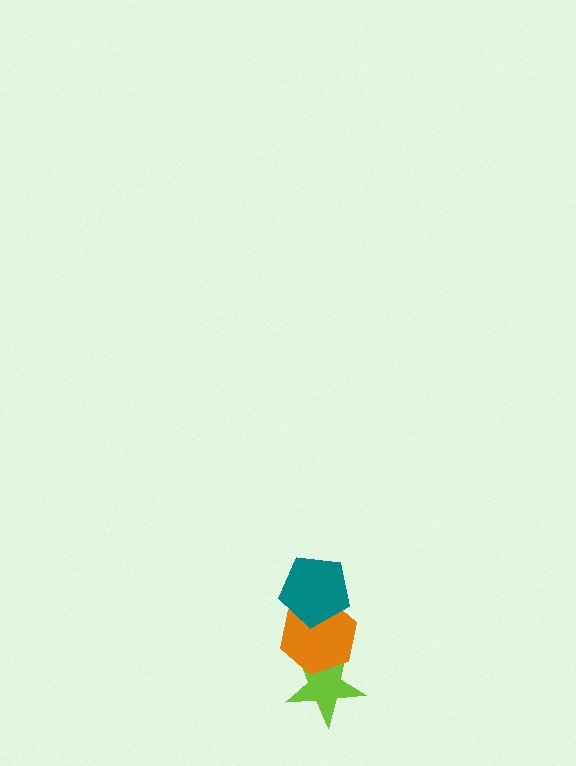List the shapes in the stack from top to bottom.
From top to bottom: the teal pentagon, the orange hexagon, the lime star.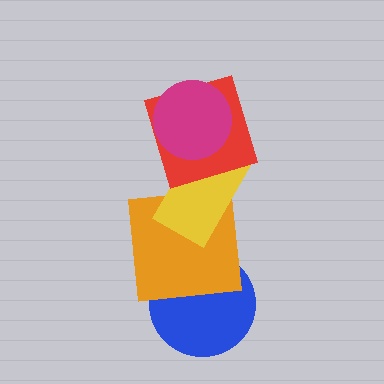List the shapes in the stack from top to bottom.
From top to bottom: the magenta circle, the red square, the yellow rectangle, the orange square, the blue circle.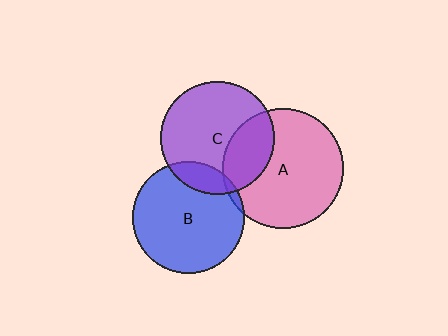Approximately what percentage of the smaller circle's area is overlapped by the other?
Approximately 15%.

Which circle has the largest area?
Circle A (pink).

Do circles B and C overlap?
Yes.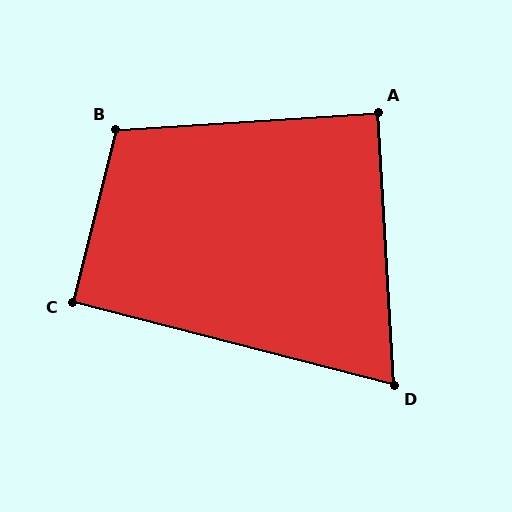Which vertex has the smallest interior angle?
D, at approximately 72 degrees.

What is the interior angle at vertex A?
Approximately 89 degrees (approximately right).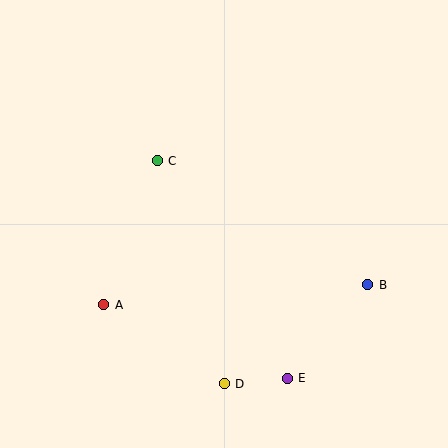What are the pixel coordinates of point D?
Point D is at (224, 384).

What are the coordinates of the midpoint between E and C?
The midpoint between E and C is at (222, 269).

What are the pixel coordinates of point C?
Point C is at (157, 161).